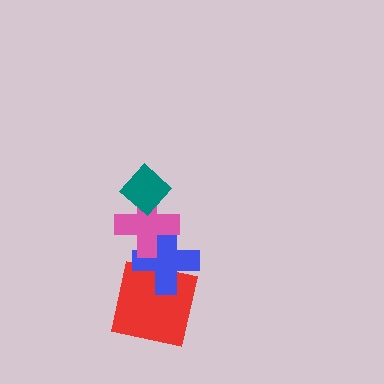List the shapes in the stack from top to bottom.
From top to bottom: the teal diamond, the pink cross, the blue cross, the red square.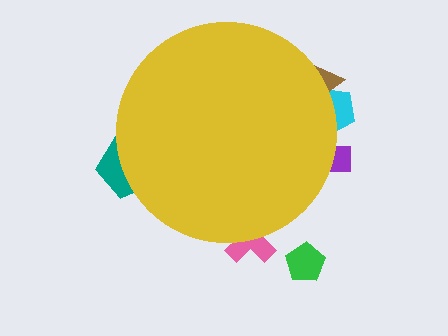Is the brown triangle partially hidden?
Yes, the brown triangle is partially hidden behind the yellow circle.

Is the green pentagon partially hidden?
No, the green pentagon is fully visible.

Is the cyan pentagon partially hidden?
Yes, the cyan pentagon is partially hidden behind the yellow circle.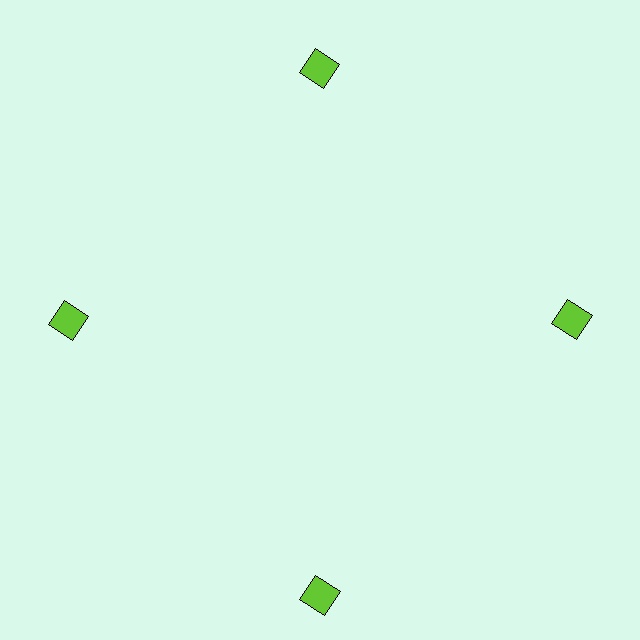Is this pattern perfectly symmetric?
No. The 4 lime squares are arranged in a ring, but one element near the 6 o'clock position is pushed outward from the center, breaking the 4-fold rotational symmetry.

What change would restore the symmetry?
The symmetry would be restored by moving it inward, back onto the ring so that all 4 squares sit at equal angles and equal distance from the center.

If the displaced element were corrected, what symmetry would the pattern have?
It would have 4-fold rotational symmetry — the pattern would map onto itself every 90 degrees.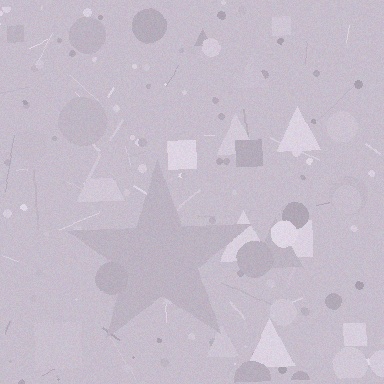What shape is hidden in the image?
A star is hidden in the image.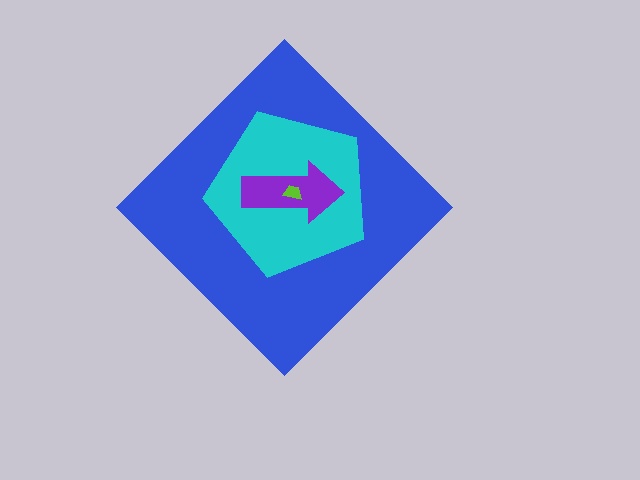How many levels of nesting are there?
4.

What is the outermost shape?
The blue diamond.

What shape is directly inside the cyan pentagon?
The purple arrow.